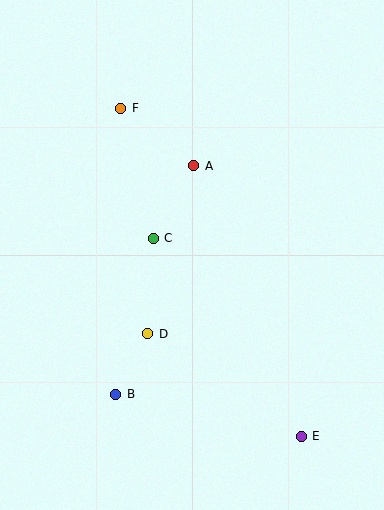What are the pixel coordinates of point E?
Point E is at (301, 436).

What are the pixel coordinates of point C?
Point C is at (153, 238).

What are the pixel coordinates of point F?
Point F is at (121, 108).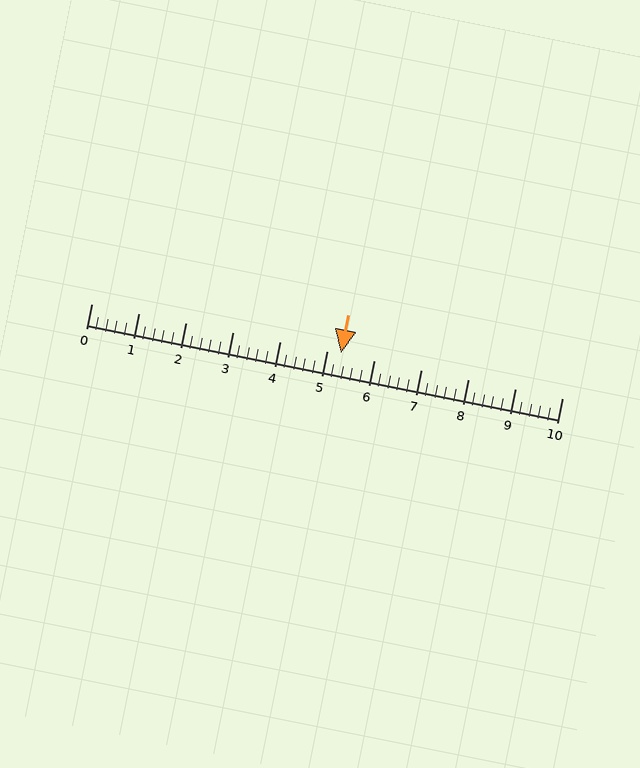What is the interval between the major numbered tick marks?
The major tick marks are spaced 1 units apart.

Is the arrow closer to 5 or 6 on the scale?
The arrow is closer to 5.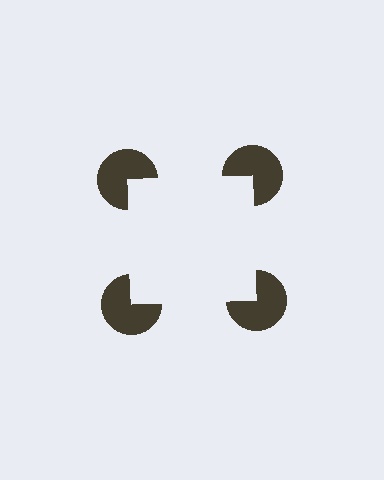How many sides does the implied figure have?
4 sides.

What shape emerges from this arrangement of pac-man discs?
An illusory square — its edges are inferred from the aligned wedge cuts in the pac-man discs, not physically drawn.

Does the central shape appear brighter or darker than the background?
It typically appears slightly brighter than the background, even though no actual brightness change is drawn.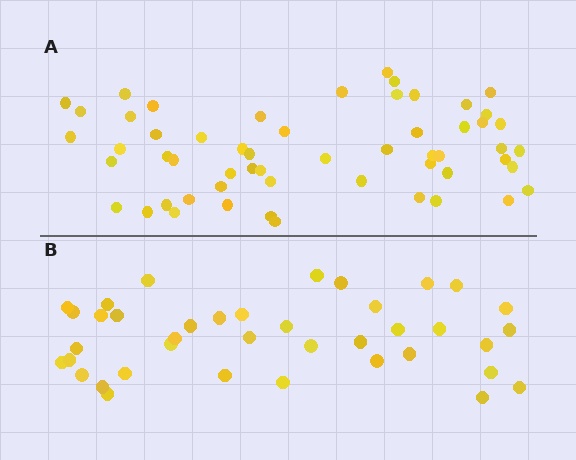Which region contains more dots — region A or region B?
Region A (the top region) has more dots.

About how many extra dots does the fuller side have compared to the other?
Region A has approximately 15 more dots than region B.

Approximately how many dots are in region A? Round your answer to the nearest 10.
About 60 dots. (The exact count is 56, which rounds to 60.)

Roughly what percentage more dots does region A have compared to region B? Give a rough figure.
About 45% more.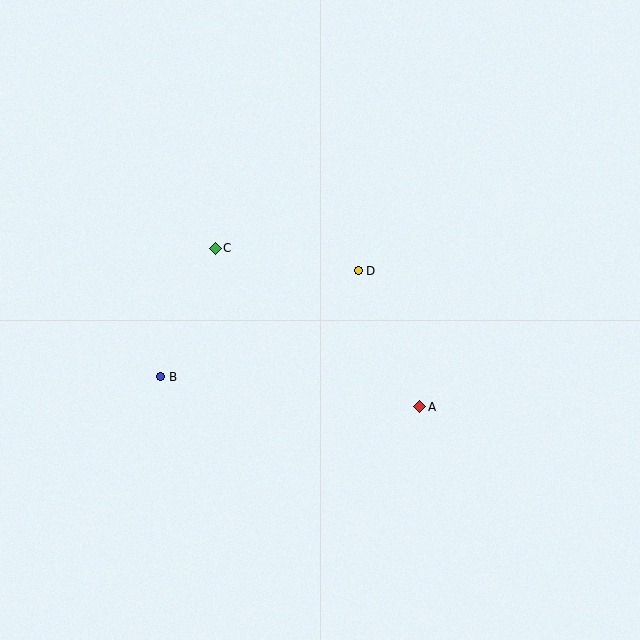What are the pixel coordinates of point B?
Point B is at (161, 377).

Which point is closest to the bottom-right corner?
Point A is closest to the bottom-right corner.